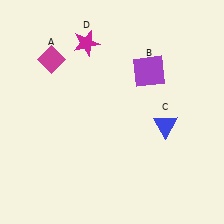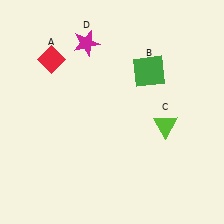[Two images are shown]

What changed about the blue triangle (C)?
In Image 1, C is blue. In Image 2, it changed to lime.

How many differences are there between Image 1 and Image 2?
There are 3 differences between the two images.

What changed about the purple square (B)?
In Image 1, B is purple. In Image 2, it changed to green.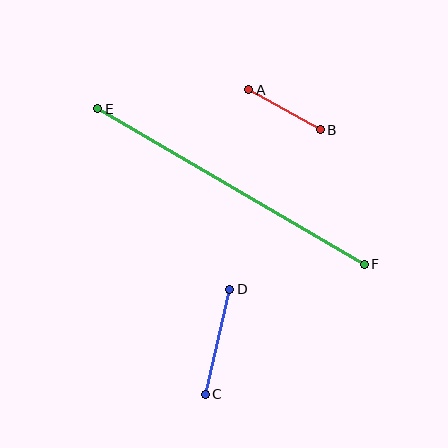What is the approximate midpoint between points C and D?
The midpoint is at approximately (218, 342) pixels.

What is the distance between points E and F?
The distance is approximately 308 pixels.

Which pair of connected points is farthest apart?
Points E and F are farthest apart.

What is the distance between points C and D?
The distance is approximately 108 pixels.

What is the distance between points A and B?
The distance is approximately 82 pixels.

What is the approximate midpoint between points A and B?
The midpoint is at approximately (285, 110) pixels.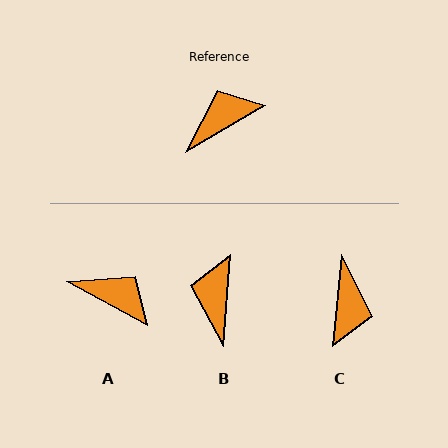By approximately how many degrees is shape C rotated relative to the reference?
Approximately 126 degrees clockwise.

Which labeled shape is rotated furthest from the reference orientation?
C, about 126 degrees away.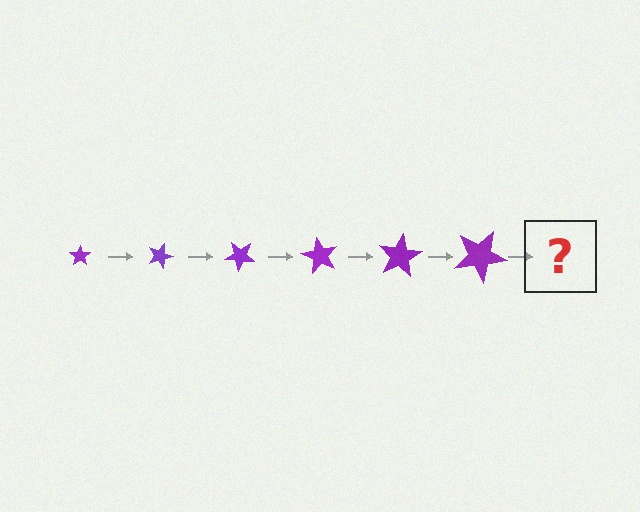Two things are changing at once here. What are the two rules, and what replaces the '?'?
The two rules are that the star grows larger each step and it rotates 20 degrees each step. The '?' should be a star, larger than the previous one and rotated 120 degrees from the start.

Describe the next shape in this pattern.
It should be a star, larger than the previous one and rotated 120 degrees from the start.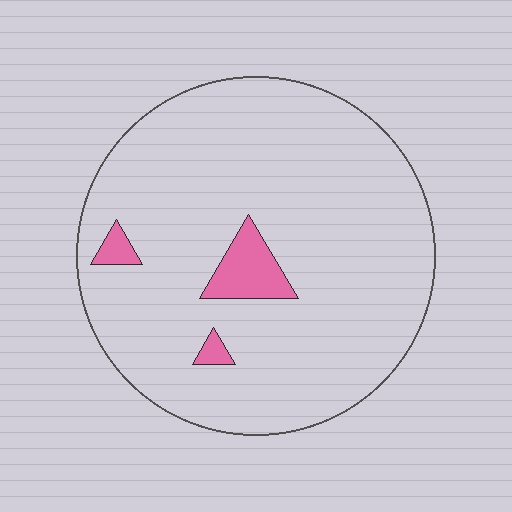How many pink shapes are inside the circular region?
3.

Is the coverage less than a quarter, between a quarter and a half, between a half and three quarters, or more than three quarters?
Less than a quarter.